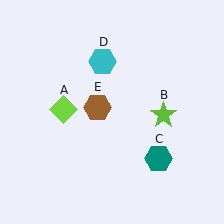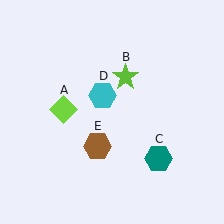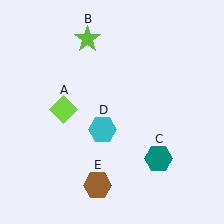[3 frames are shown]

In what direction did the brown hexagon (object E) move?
The brown hexagon (object E) moved down.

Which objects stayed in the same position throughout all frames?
Lime diamond (object A) and teal hexagon (object C) remained stationary.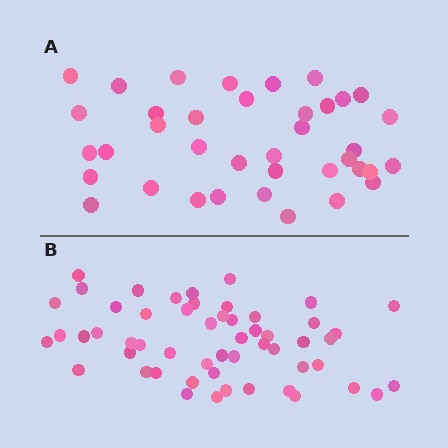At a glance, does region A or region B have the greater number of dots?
Region B (the bottom region) has more dots.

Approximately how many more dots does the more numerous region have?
Region B has approximately 15 more dots than region A.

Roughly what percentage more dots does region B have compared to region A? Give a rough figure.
About 40% more.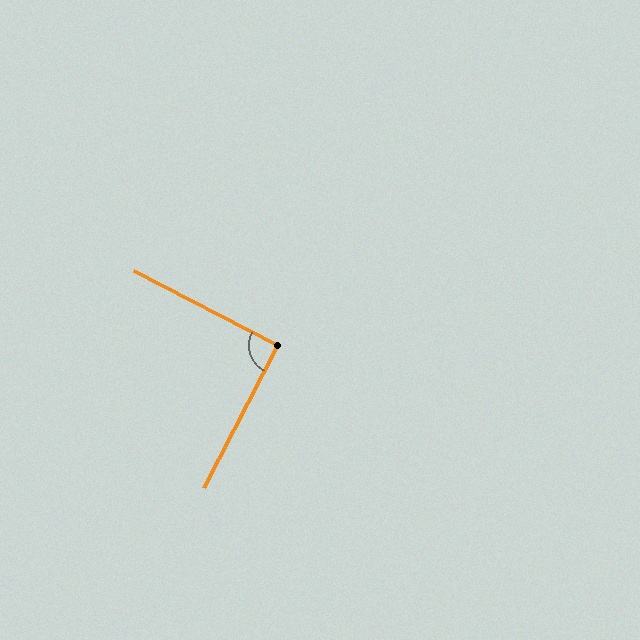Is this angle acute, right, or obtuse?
It is approximately a right angle.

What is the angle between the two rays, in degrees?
Approximately 90 degrees.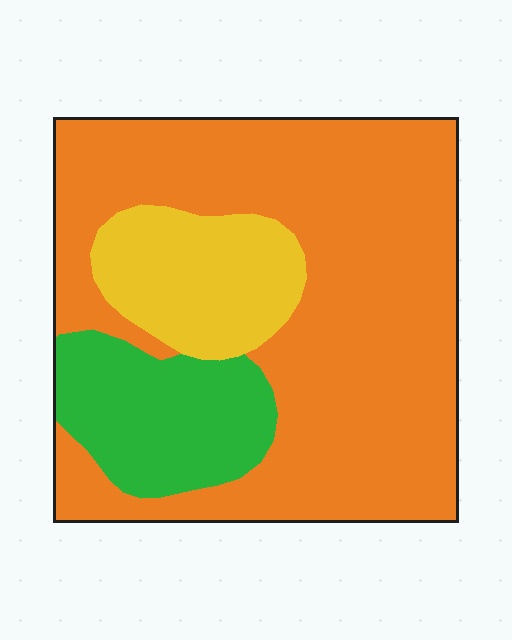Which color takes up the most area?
Orange, at roughly 70%.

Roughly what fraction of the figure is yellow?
Yellow takes up about one sixth (1/6) of the figure.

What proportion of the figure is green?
Green covers 17% of the figure.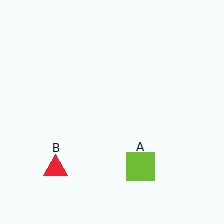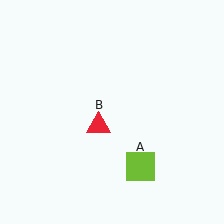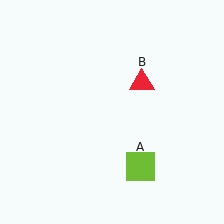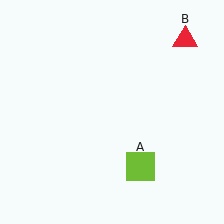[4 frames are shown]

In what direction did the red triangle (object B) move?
The red triangle (object B) moved up and to the right.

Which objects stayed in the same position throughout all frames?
Lime square (object A) remained stationary.